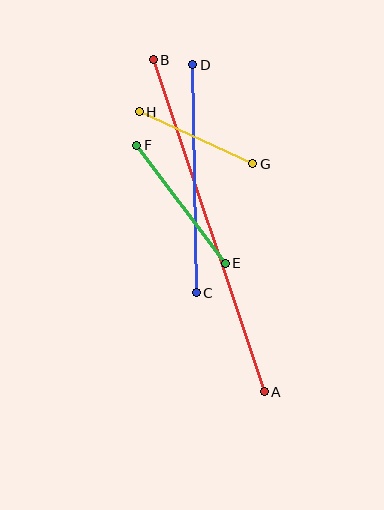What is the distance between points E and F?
The distance is approximately 147 pixels.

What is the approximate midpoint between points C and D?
The midpoint is at approximately (195, 179) pixels.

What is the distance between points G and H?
The distance is approximately 125 pixels.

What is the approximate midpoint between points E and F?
The midpoint is at approximately (181, 204) pixels.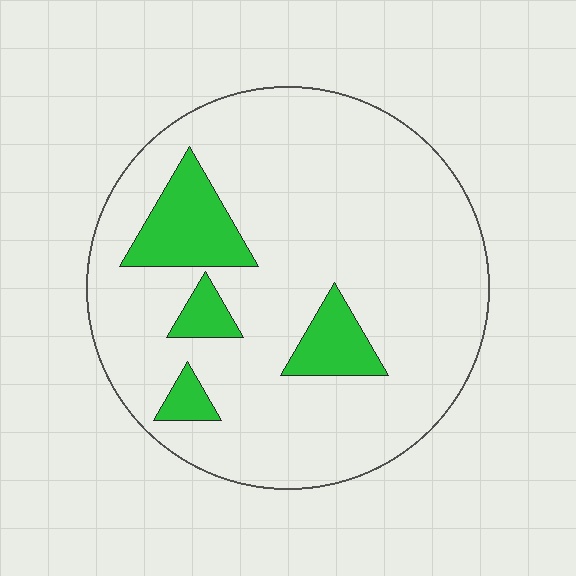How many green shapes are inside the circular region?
4.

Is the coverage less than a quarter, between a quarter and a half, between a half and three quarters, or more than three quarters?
Less than a quarter.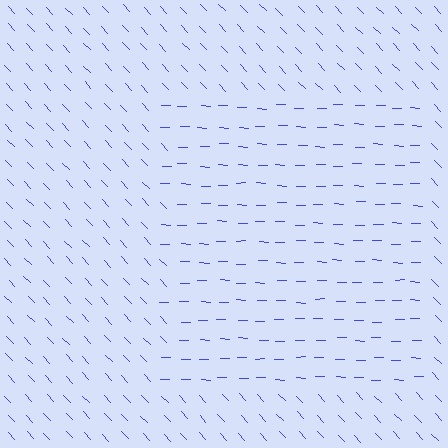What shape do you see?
I see a rectangle.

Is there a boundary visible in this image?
Yes, there is a texture boundary formed by a change in line orientation.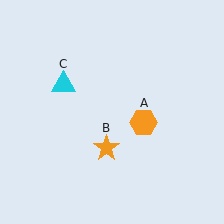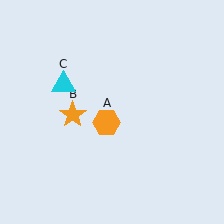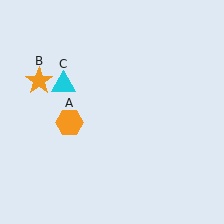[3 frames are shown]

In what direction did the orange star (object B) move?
The orange star (object B) moved up and to the left.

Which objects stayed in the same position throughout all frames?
Cyan triangle (object C) remained stationary.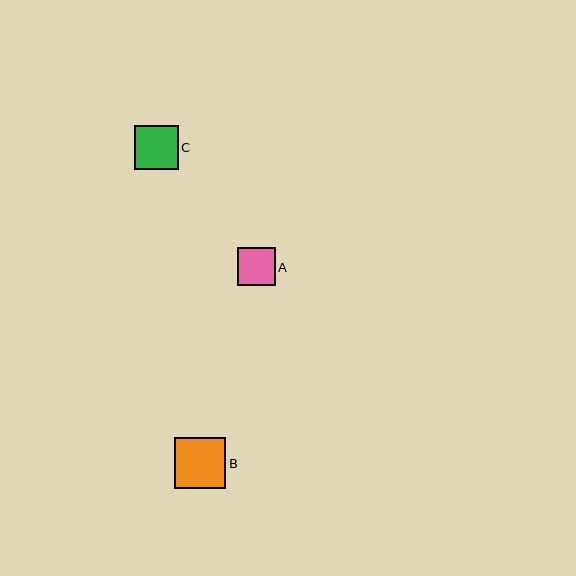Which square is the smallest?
Square A is the smallest with a size of approximately 38 pixels.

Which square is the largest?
Square B is the largest with a size of approximately 52 pixels.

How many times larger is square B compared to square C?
Square B is approximately 1.2 times the size of square C.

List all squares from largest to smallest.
From largest to smallest: B, C, A.